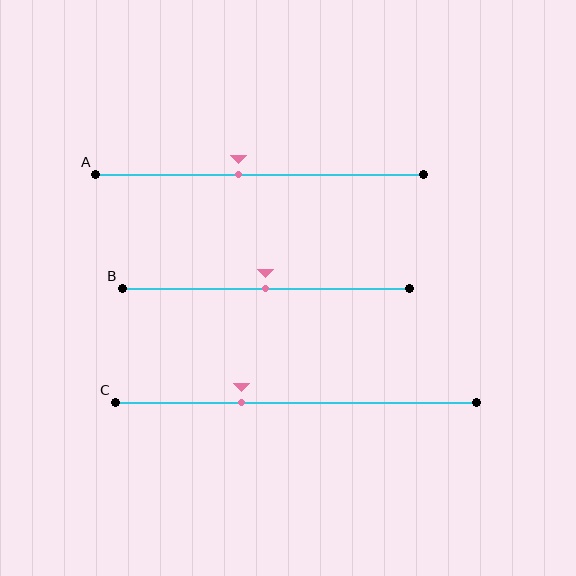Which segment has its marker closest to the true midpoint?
Segment B has its marker closest to the true midpoint.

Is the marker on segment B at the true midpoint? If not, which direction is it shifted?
Yes, the marker on segment B is at the true midpoint.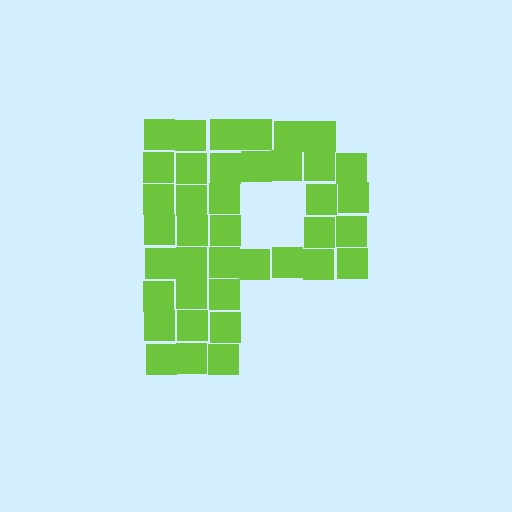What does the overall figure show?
The overall figure shows the letter P.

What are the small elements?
The small elements are squares.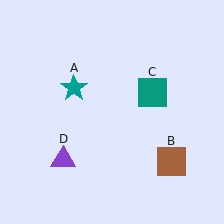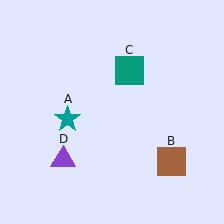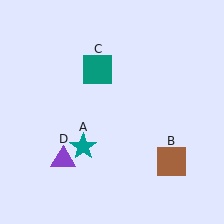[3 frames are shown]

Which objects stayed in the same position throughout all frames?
Brown square (object B) and purple triangle (object D) remained stationary.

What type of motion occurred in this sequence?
The teal star (object A), teal square (object C) rotated counterclockwise around the center of the scene.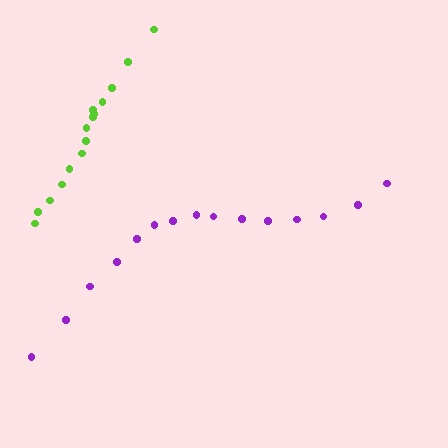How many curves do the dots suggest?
There are 2 distinct paths.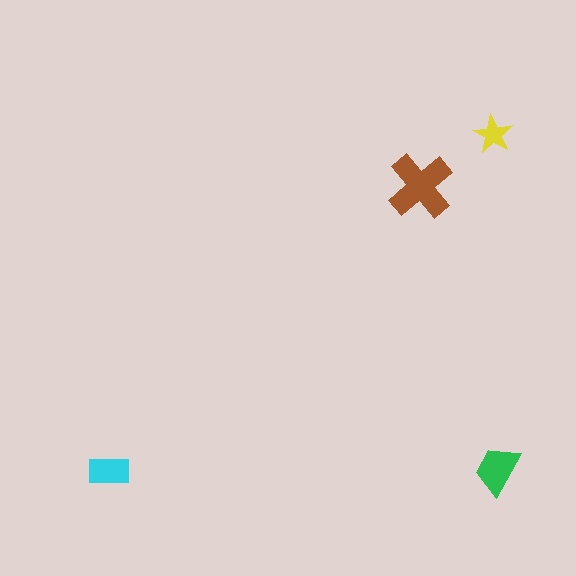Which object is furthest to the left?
The cyan rectangle is leftmost.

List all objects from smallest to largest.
The yellow star, the cyan rectangle, the green trapezoid, the brown cross.